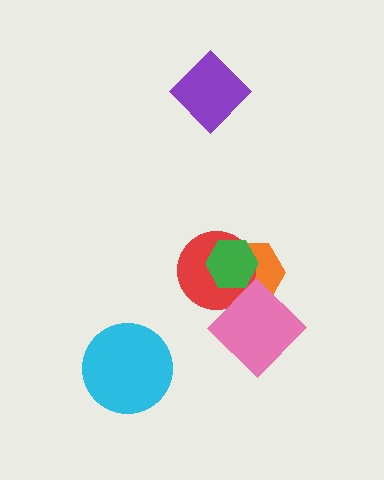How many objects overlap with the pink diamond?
2 objects overlap with the pink diamond.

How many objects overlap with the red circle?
3 objects overlap with the red circle.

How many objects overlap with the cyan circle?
0 objects overlap with the cyan circle.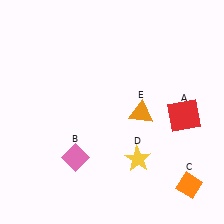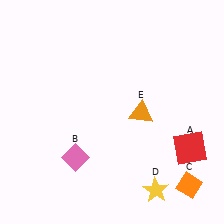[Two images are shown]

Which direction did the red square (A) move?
The red square (A) moved down.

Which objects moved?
The objects that moved are: the red square (A), the yellow star (D).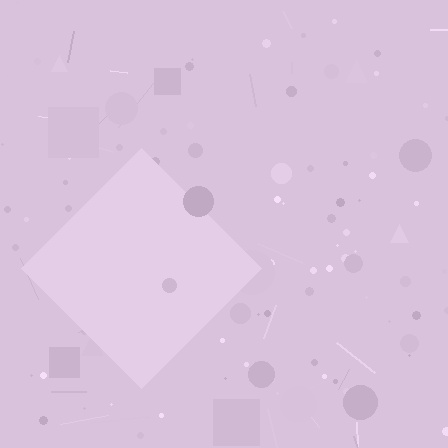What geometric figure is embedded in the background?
A diamond is embedded in the background.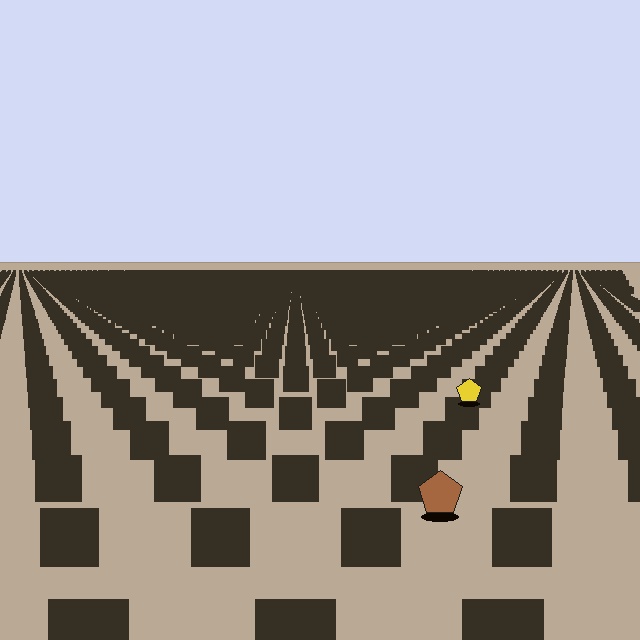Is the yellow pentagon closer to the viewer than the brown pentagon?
No. The brown pentagon is closer — you can tell from the texture gradient: the ground texture is coarser near it.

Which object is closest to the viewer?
The brown pentagon is closest. The texture marks near it are larger and more spread out.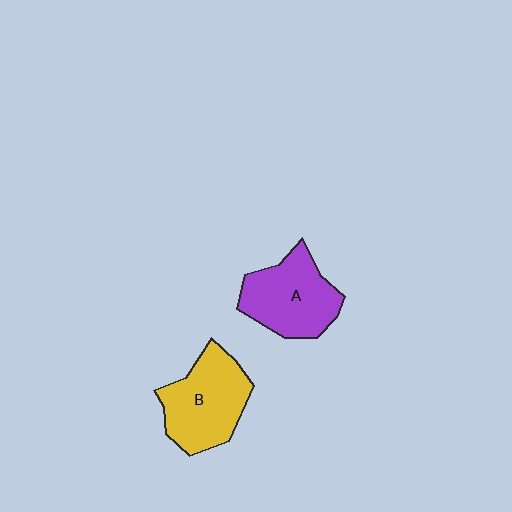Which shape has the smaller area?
Shape A (purple).